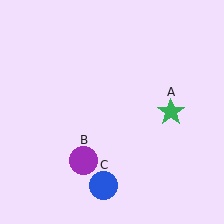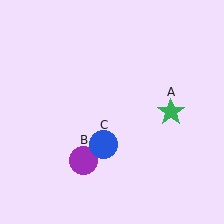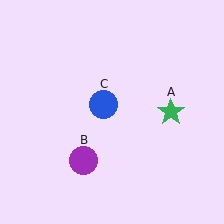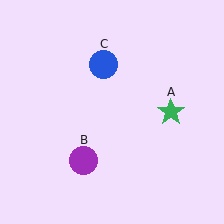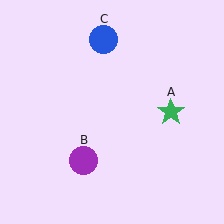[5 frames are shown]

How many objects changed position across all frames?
1 object changed position: blue circle (object C).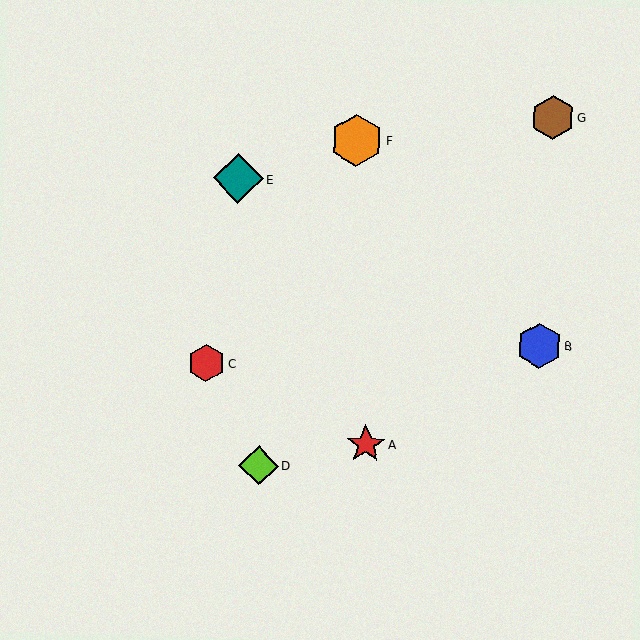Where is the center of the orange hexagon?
The center of the orange hexagon is at (357, 140).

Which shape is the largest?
The orange hexagon (labeled F) is the largest.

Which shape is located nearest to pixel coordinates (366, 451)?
The red star (labeled A) at (366, 444) is nearest to that location.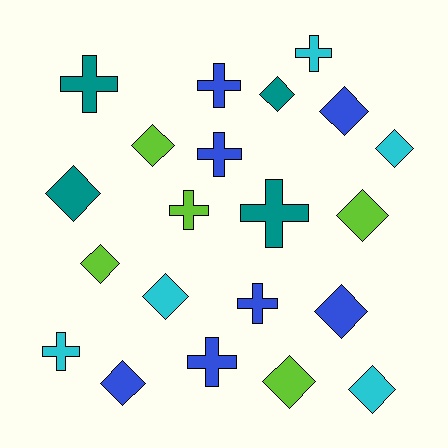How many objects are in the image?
There are 21 objects.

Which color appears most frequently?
Blue, with 7 objects.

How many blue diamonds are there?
There are 3 blue diamonds.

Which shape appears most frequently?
Diamond, with 12 objects.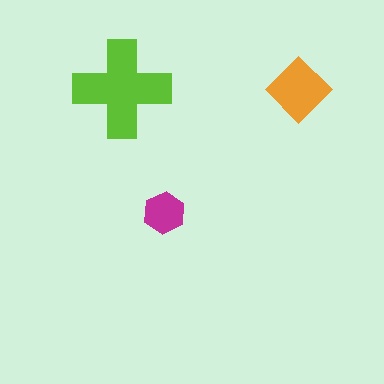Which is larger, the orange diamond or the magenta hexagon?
The orange diamond.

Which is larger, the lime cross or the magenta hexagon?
The lime cross.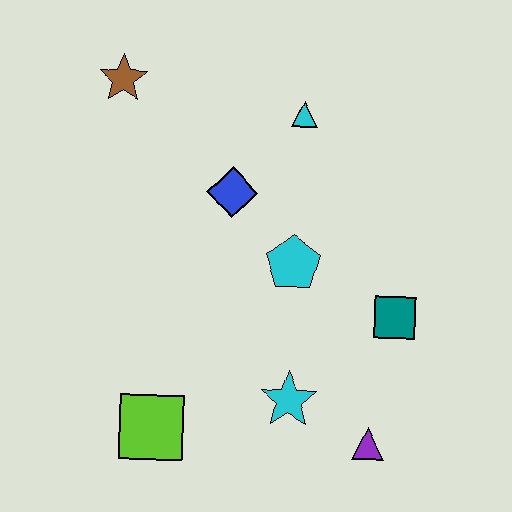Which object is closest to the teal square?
The cyan pentagon is closest to the teal square.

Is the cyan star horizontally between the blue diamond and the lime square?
No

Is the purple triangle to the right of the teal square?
No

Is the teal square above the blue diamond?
No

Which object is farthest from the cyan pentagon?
The brown star is farthest from the cyan pentagon.